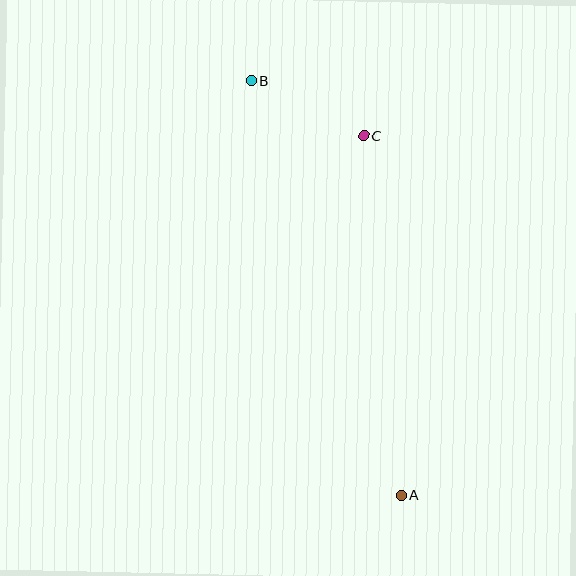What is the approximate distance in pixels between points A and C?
The distance between A and C is approximately 361 pixels.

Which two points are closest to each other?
Points B and C are closest to each other.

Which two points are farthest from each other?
Points A and B are farthest from each other.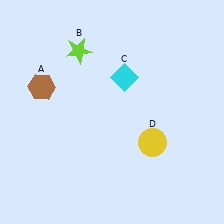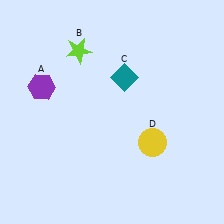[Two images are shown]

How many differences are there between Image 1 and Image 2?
There are 2 differences between the two images.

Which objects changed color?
A changed from brown to purple. C changed from cyan to teal.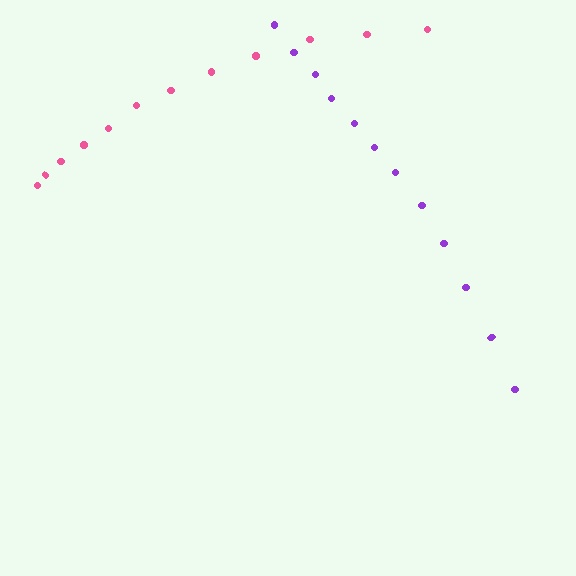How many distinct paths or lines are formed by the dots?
There are 2 distinct paths.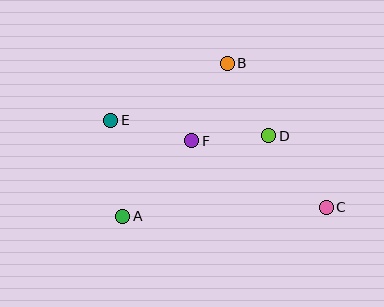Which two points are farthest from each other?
Points C and E are farthest from each other.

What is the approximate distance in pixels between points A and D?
The distance between A and D is approximately 167 pixels.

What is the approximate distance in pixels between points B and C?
The distance between B and C is approximately 174 pixels.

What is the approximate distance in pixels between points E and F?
The distance between E and F is approximately 83 pixels.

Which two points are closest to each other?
Points D and F are closest to each other.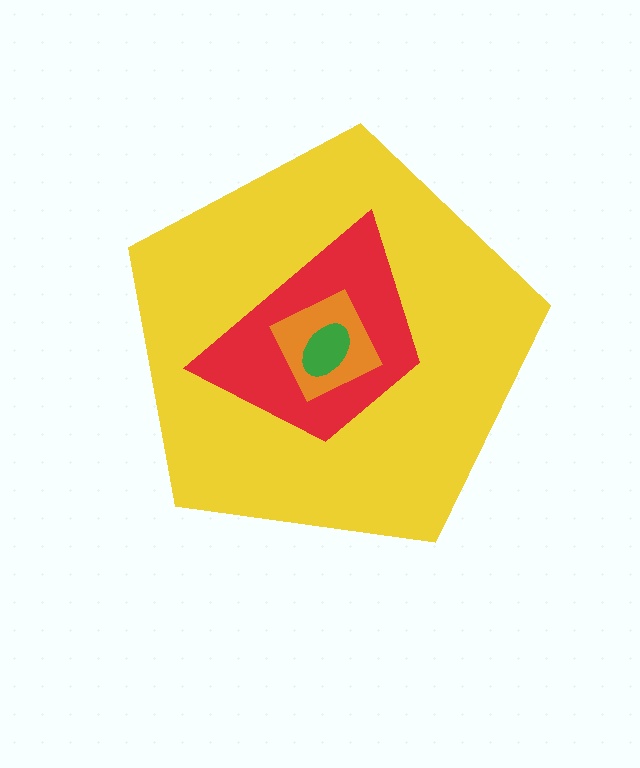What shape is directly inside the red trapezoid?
The orange diamond.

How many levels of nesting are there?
4.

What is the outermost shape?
The yellow pentagon.